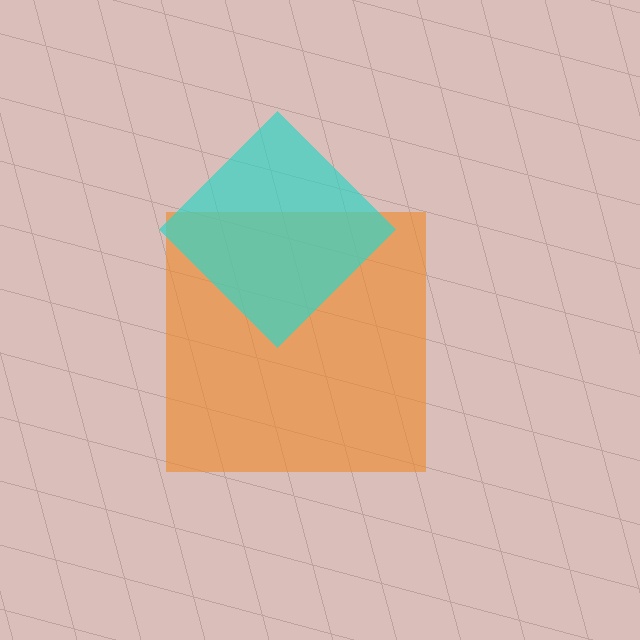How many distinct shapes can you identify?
There are 2 distinct shapes: an orange square, a cyan diamond.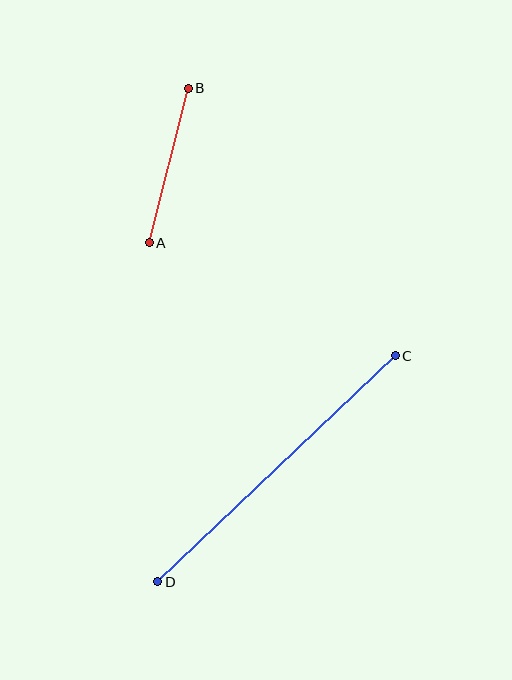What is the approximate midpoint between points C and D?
The midpoint is at approximately (276, 469) pixels.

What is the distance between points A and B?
The distance is approximately 159 pixels.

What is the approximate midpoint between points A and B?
The midpoint is at approximately (169, 166) pixels.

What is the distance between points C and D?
The distance is approximately 328 pixels.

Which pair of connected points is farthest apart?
Points C and D are farthest apart.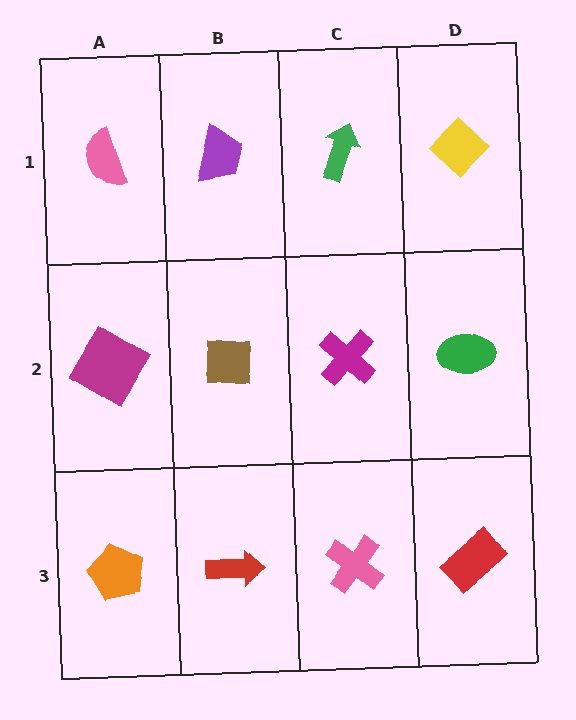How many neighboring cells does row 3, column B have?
3.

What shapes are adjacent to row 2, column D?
A yellow diamond (row 1, column D), a red rectangle (row 3, column D), a magenta cross (row 2, column C).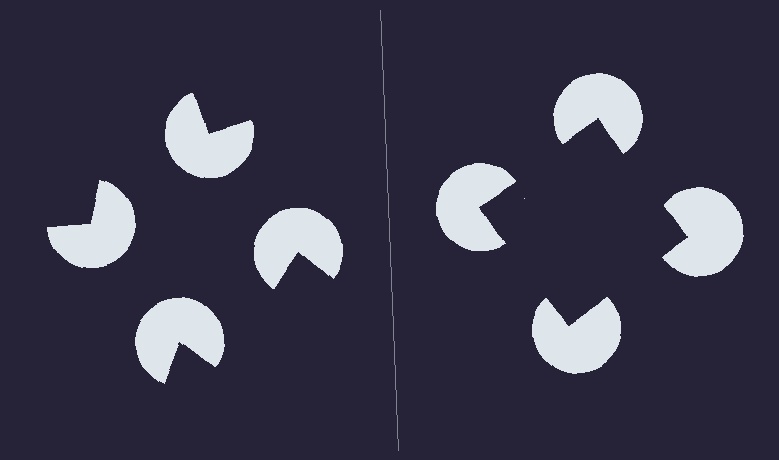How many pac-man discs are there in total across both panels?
8 — 4 on each side.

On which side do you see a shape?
An illusory square appears on the right side. On the left side the wedge cuts are rotated, so no coherent shape forms.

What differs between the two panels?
The pac-man discs are positioned identically on both sides; only the wedge orientations differ. On the right they align to a square; on the left they are misaligned.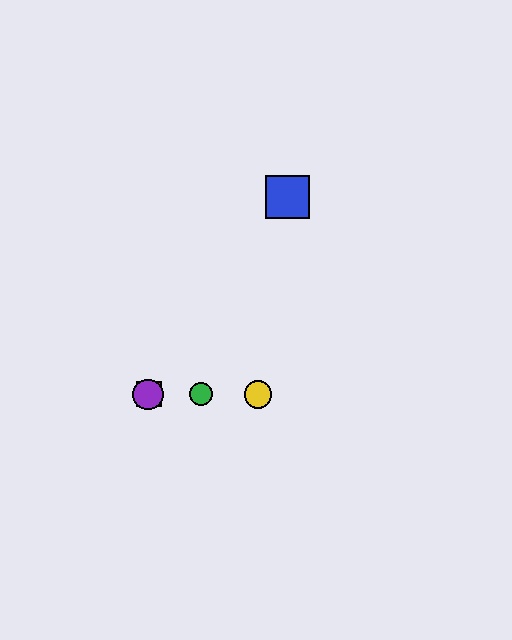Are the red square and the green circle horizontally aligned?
Yes, both are at y≈394.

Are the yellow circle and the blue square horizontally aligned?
No, the yellow circle is at y≈394 and the blue square is at y≈197.